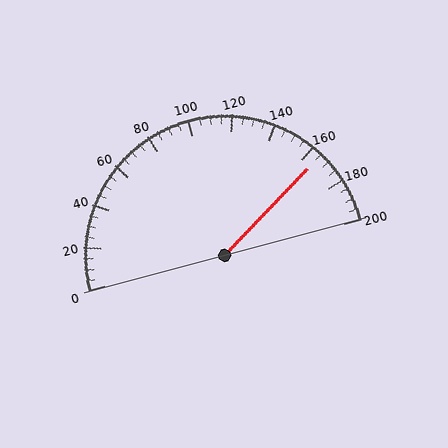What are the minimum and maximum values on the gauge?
The gauge ranges from 0 to 200.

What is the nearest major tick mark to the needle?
The nearest major tick mark is 160.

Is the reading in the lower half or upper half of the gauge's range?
The reading is in the upper half of the range (0 to 200).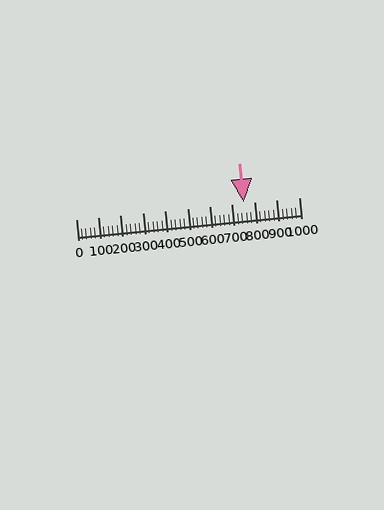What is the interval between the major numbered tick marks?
The major tick marks are spaced 100 units apart.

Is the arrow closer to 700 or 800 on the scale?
The arrow is closer to 800.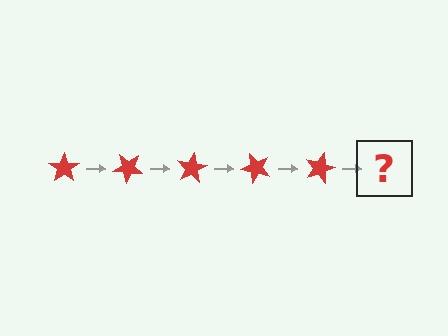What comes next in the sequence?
The next element should be a red star rotated 200 degrees.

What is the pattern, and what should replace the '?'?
The pattern is that the star rotates 40 degrees each step. The '?' should be a red star rotated 200 degrees.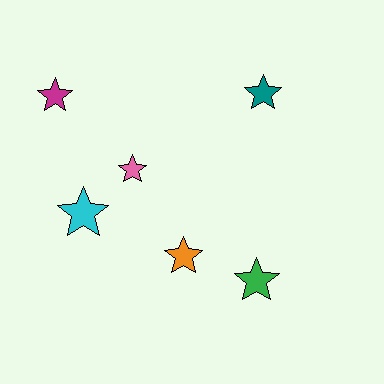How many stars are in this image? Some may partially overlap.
There are 6 stars.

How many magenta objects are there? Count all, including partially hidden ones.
There is 1 magenta object.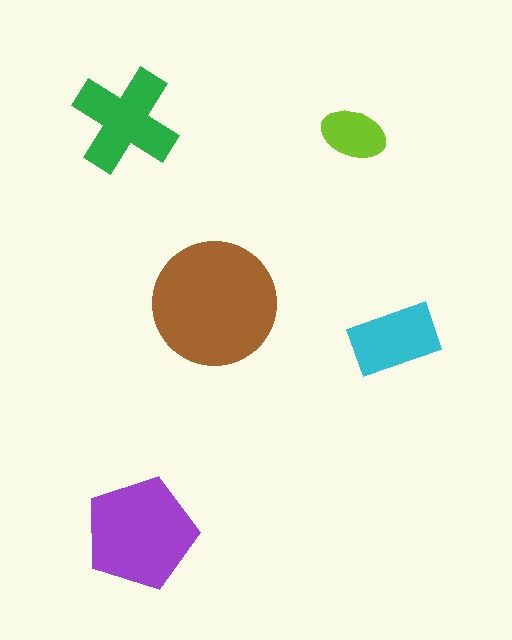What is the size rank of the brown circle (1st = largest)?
1st.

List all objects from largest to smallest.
The brown circle, the purple pentagon, the green cross, the cyan rectangle, the lime ellipse.